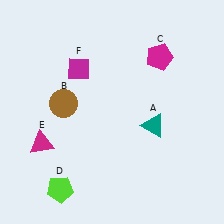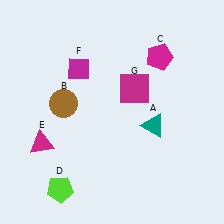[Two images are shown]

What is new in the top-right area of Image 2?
A magenta square (G) was added in the top-right area of Image 2.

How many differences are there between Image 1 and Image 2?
There is 1 difference between the two images.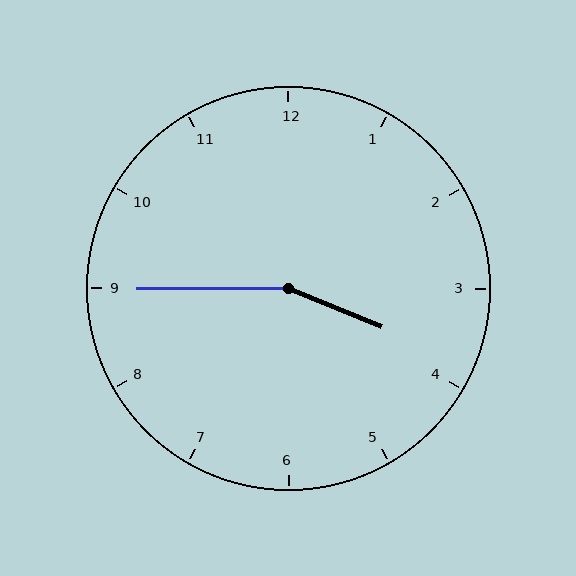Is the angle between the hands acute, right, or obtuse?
It is obtuse.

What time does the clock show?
3:45.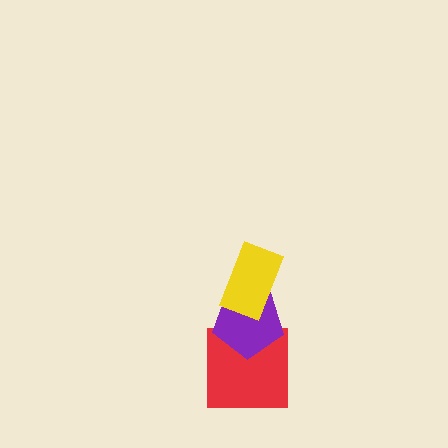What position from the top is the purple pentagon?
The purple pentagon is 2nd from the top.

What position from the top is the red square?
The red square is 3rd from the top.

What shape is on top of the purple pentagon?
The yellow rectangle is on top of the purple pentagon.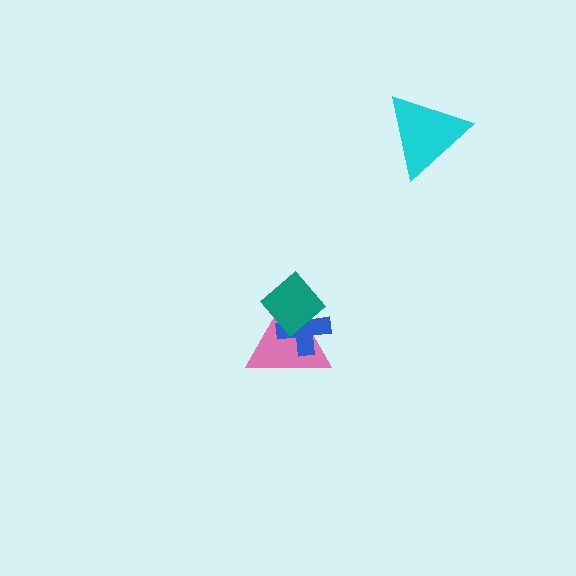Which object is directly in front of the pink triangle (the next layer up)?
The blue cross is directly in front of the pink triangle.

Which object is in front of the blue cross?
The teal diamond is in front of the blue cross.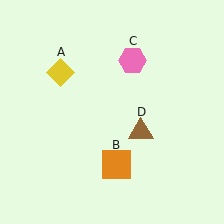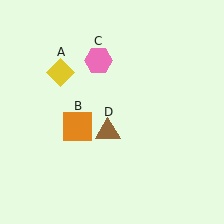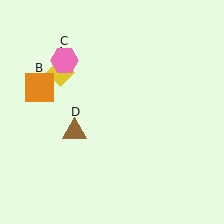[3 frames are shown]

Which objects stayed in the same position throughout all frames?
Yellow diamond (object A) remained stationary.